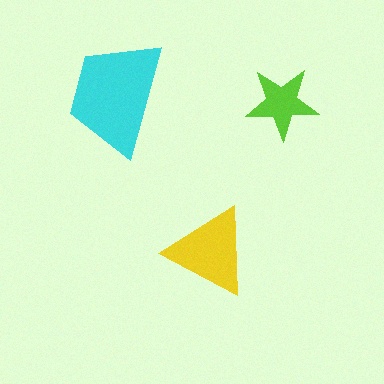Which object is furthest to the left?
The cyan trapezoid is leftmost.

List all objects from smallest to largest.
The lime star, the yellow triangle, the cyan trapezoid.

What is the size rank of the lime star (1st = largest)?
3rd.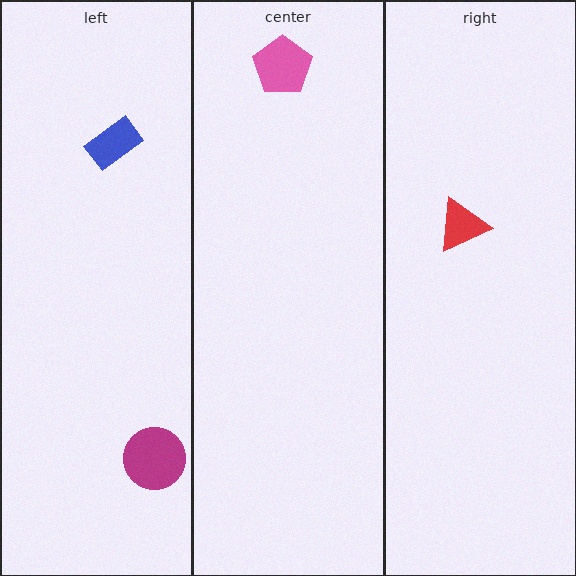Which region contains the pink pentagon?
The center region.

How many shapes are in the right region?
1.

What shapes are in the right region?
The red triangle.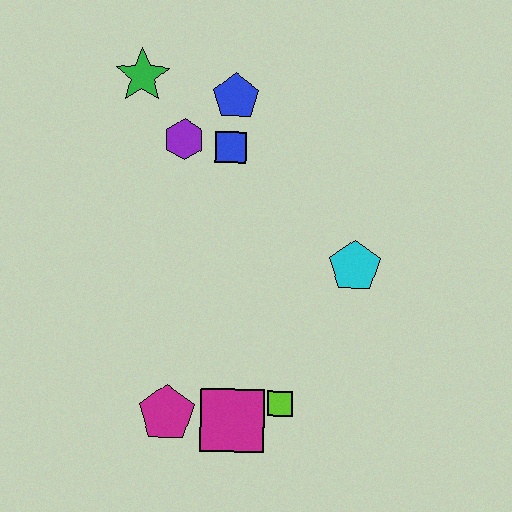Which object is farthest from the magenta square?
The green star is farthest from the magenta square.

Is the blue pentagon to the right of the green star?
Yes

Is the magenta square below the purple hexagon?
Yes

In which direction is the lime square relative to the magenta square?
The lime square is to the right of the magenta square.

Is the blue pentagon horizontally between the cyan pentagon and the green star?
Yes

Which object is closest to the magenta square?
The lime square is closest to the magenta square.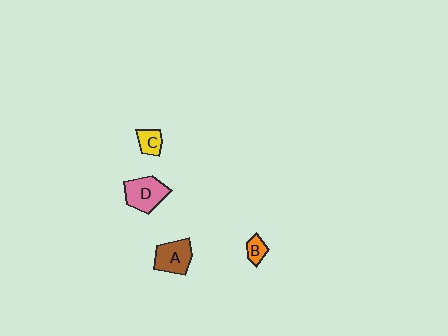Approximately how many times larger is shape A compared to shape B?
Approximately 2.4 times.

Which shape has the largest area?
Shape D (pink).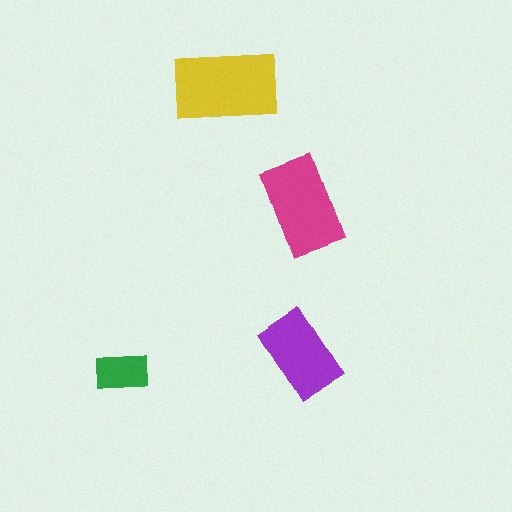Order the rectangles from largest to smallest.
the yellow one, the magenta one, the purple one, the green one.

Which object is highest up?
The yellow rectangle is topmost.